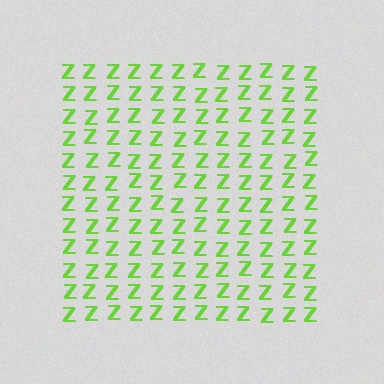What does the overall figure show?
The overall figure shows a square.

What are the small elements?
The small elements are letter Z's.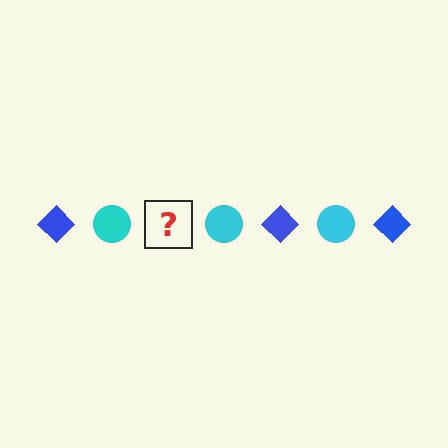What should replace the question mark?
The question mark should be replaced with a blue diamond.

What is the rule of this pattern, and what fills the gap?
The rule is that the pattern alternates between blue diamond and cyan circle. The gap should be filled with a blue diamond.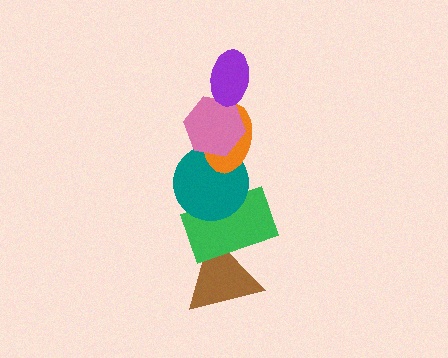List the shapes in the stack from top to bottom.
From top to bottom: the purple ellipse, the pink hexagon, the orange ellipse, the teal circle, the green rectangle, the brown triangle.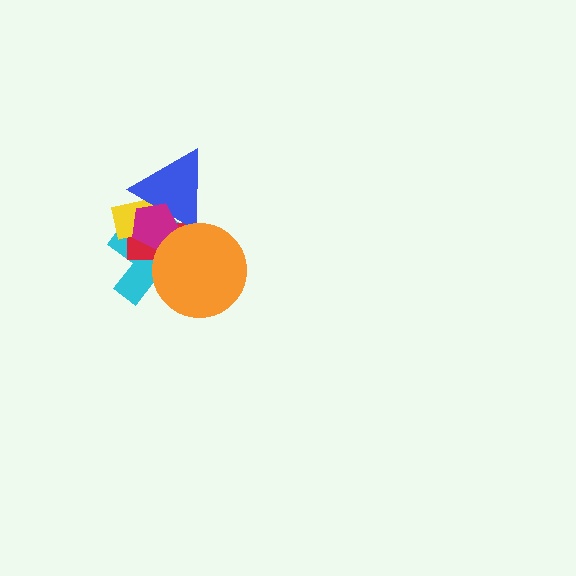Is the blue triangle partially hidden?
Yes, it is partially covered by another shape.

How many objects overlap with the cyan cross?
5 objects overlap with the cyan cross.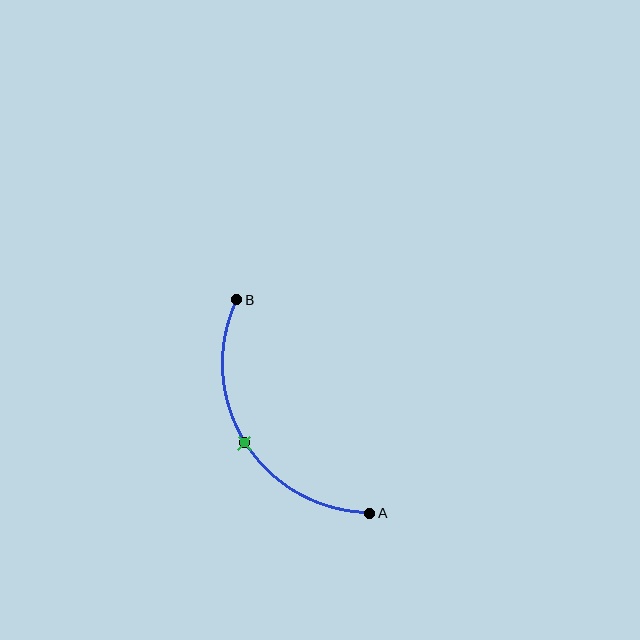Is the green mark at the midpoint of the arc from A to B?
Yes. The green mark lies on the arc at equal arc-length from both A and B — it is the arc midpoint.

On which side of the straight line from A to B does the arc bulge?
The arc bulges to the left of the straight line connecting A and B.